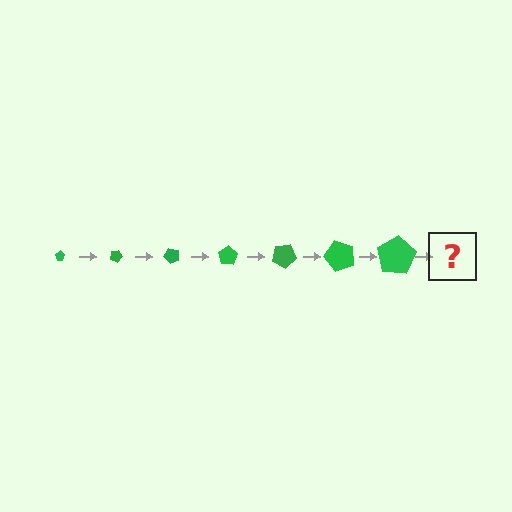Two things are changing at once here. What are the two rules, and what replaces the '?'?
The two rules are that the pentagon grows larger each step and it rotates 25 degrees each step. The '?' should be a pentagon, larger than the previous one and rotated 175 degrees from the start.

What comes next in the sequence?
The next element should be a pentagon, larger than the previous one and rotated 175 degrees from the start.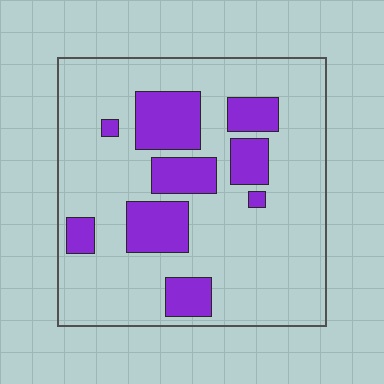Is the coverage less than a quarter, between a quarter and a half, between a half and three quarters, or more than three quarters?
Less than a quarter.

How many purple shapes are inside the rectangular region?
9.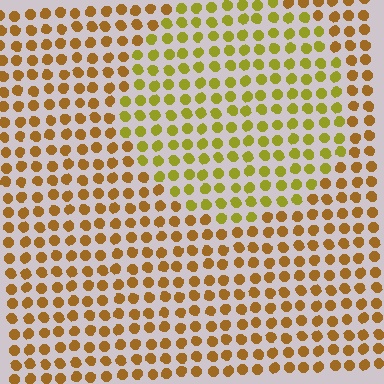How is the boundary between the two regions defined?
The boundary is defined purely by a slight shift in hue (about 32 degrees). Spacing, size, and orientation are identical on both sides.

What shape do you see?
I see a circle.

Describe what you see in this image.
The image is filled with small brown elements in a uniform arrangement. A circle-shaped region is visible where the elements are tinted to a slightly different hue, forming a subtle color boundary.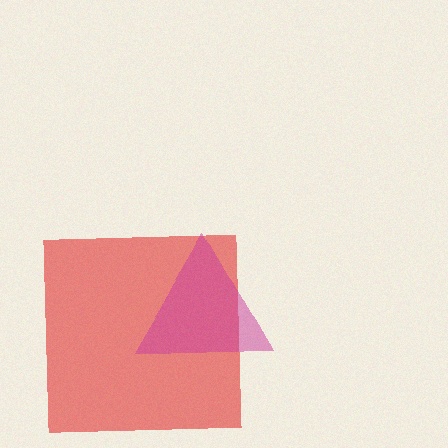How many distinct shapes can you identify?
There are 2 distinct shapes: a red square, a magenta triangle.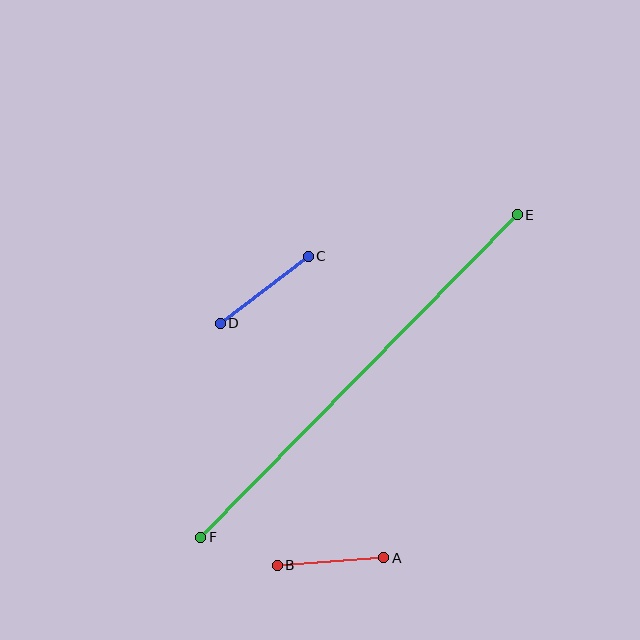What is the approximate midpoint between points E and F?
The midpoint is at approximately (359, 376) pixels.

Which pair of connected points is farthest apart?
Points E and F are farthest apart.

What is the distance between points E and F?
The distance is approximately 452 pixels.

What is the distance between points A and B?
The distance is approximately 107 pixels.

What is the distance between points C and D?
The distance is approximately 111 pixels.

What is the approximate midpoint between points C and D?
The midpoint is at approximately (264, 290) pixels.